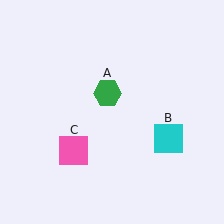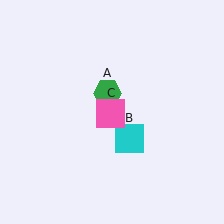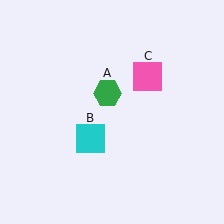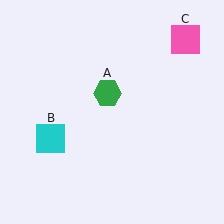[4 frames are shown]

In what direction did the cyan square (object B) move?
The cyan square (object B) moved left.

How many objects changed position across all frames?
2 objects changed position: cyan square (object B), pink square (object C).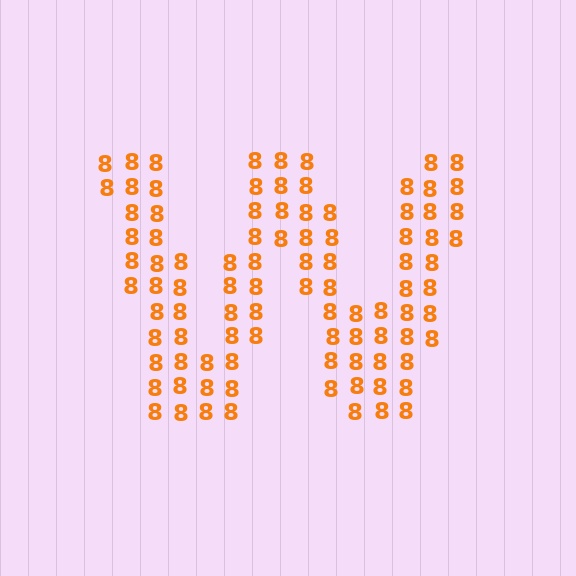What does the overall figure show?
The overall figure shows the letter W.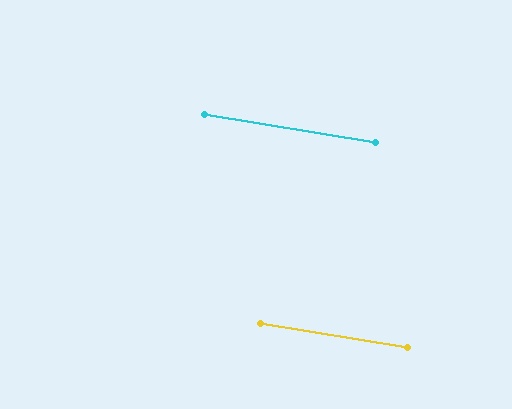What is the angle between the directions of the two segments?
Approximately 0 degrees.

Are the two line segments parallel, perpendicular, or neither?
Parallel — their directions differ by only 0.1°.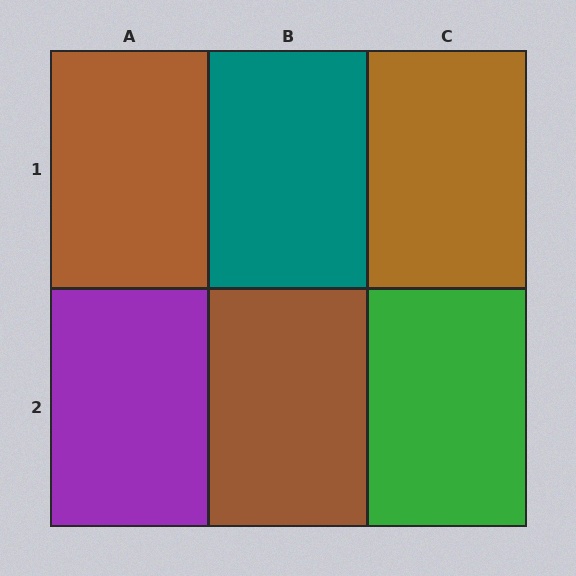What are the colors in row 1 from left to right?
Brown, teal, brown.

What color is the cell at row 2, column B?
Brown.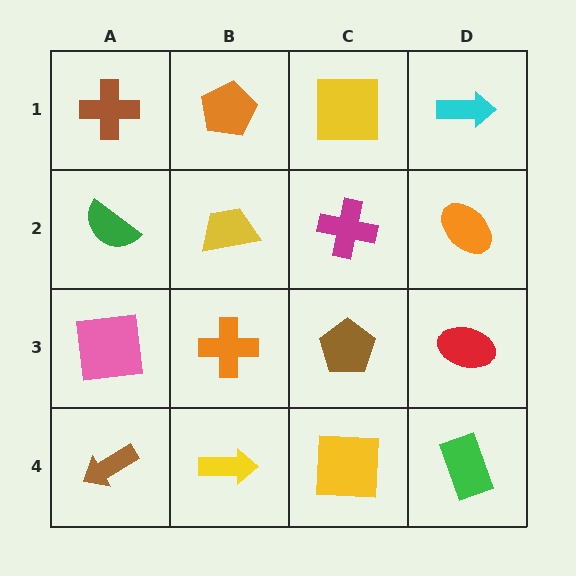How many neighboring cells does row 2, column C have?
4.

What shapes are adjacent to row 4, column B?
An orange cross (row 3, column B), a brown arrow (row 4, column A), a yellow square (row 4, column C).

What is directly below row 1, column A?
A green semicircle.